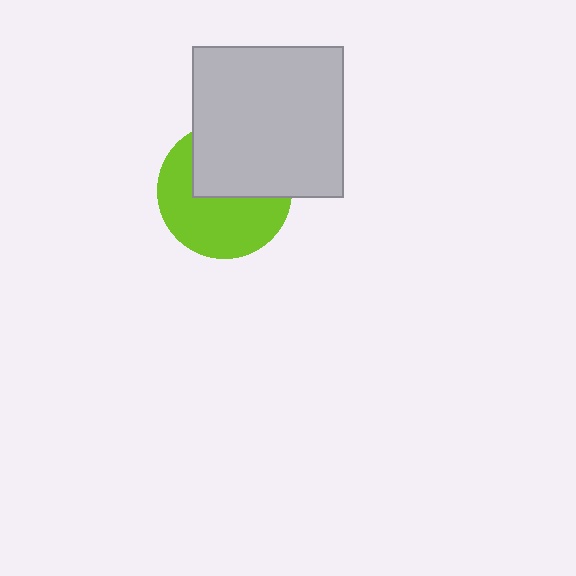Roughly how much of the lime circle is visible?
About half of it is visible (roughly 56%).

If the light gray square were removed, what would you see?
You would see the complete lime circle.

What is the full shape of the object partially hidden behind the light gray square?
The partially hidden object is a lime circle.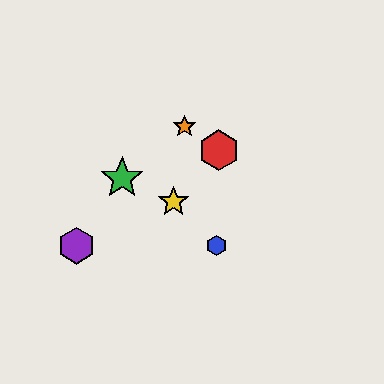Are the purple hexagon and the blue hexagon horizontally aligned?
Yes, both are at y≈246.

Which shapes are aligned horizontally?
The blue hexagon, the purple hexagon are aligned horizontally.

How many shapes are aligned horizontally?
2 shapes (the blue hexagon, the purple hexagon) are aligned horizontally.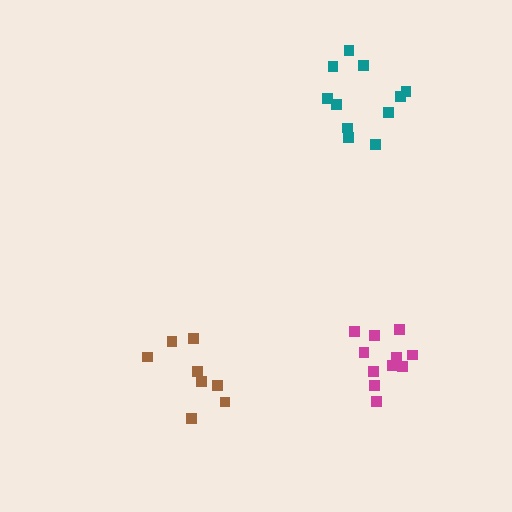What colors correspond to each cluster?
The clusters are colored: teal, magenta, brown.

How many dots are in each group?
Group 1: 11 dots, Group 2: 11 dots, Group 3: 8 dots (30 total).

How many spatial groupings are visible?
There are 3 spatial groupings.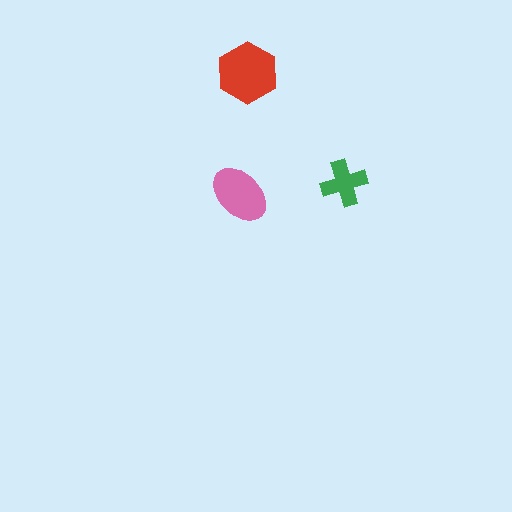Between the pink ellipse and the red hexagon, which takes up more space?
The red hexagon.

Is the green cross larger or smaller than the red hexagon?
Smaller.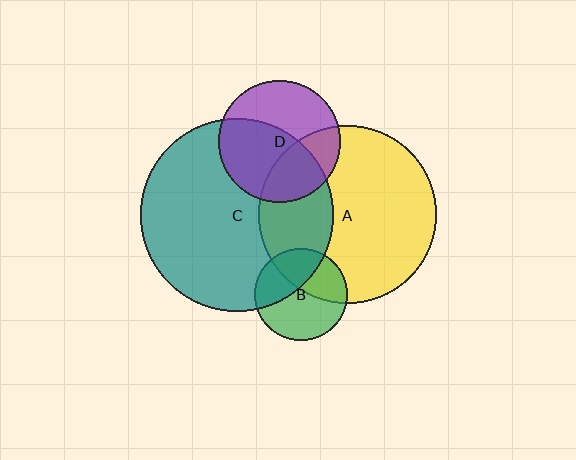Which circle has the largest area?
Circle C (teal).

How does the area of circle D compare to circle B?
Approximately 1.7 times.